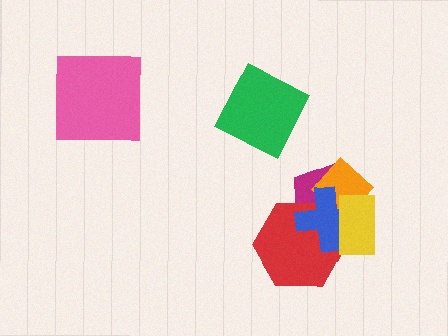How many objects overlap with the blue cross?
4 objects overlap with the blue cross.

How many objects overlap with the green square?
0 objects overlap with the green square.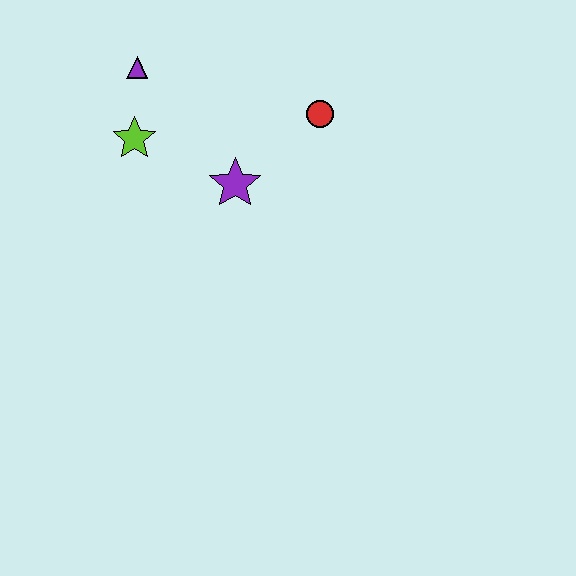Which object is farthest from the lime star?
The red circle is farthest from the lime star.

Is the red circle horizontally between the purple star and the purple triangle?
No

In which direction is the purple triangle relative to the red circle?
The purple triangle is to the left of the red circle.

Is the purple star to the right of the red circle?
No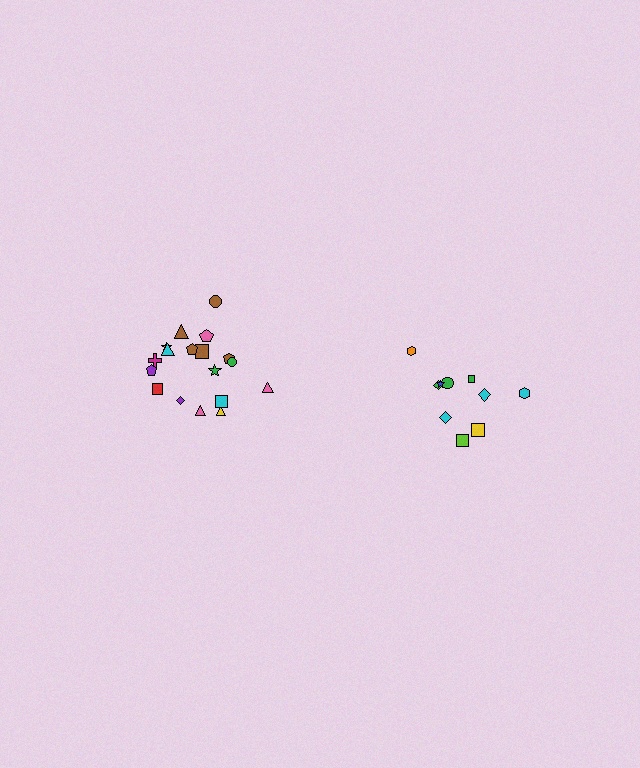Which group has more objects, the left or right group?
The left group.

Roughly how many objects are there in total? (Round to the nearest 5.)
Roughly 30 objects in total.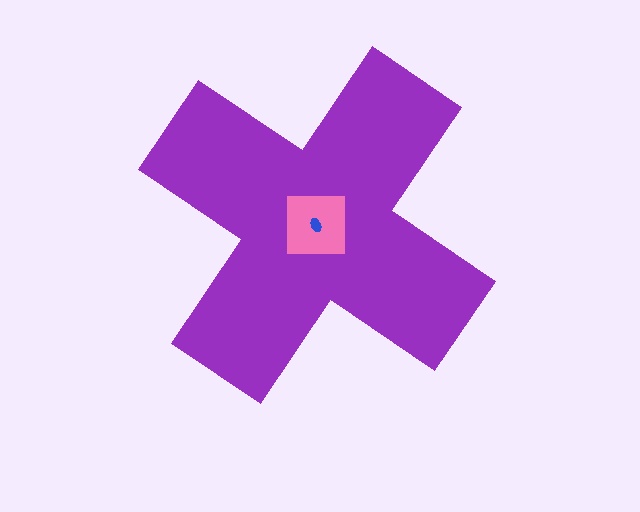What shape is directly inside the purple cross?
The pink square.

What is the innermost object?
The blue ellipse.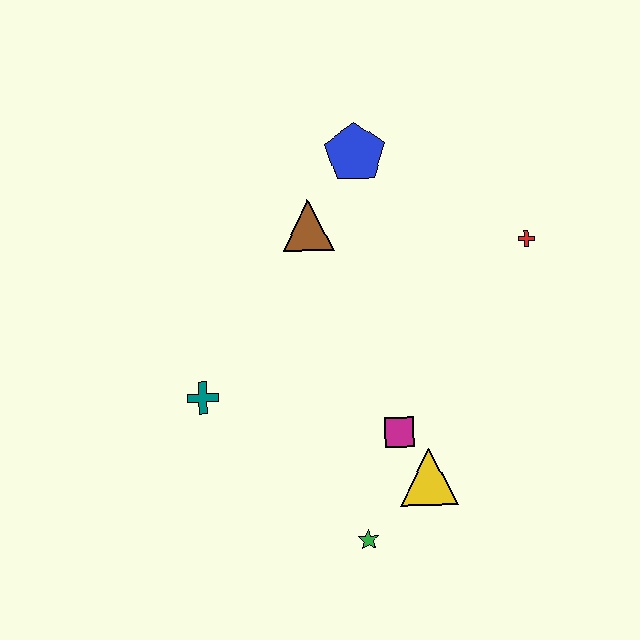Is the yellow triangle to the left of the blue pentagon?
No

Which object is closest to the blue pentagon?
The brown triangle is closest to the blue pentagon.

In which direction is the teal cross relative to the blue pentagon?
The teal cross is below the blue pentagon.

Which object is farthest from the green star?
The blue pentagon is farthest from the green star.